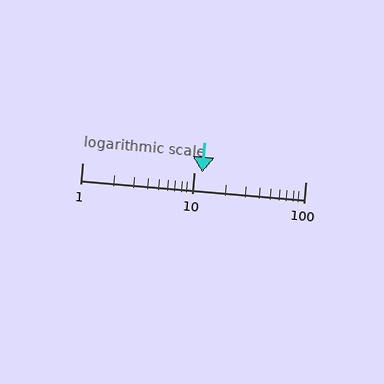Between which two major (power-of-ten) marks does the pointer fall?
The pointer is between 10 and 100.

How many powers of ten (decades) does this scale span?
The scale spans 2 decades, from 1 to 100.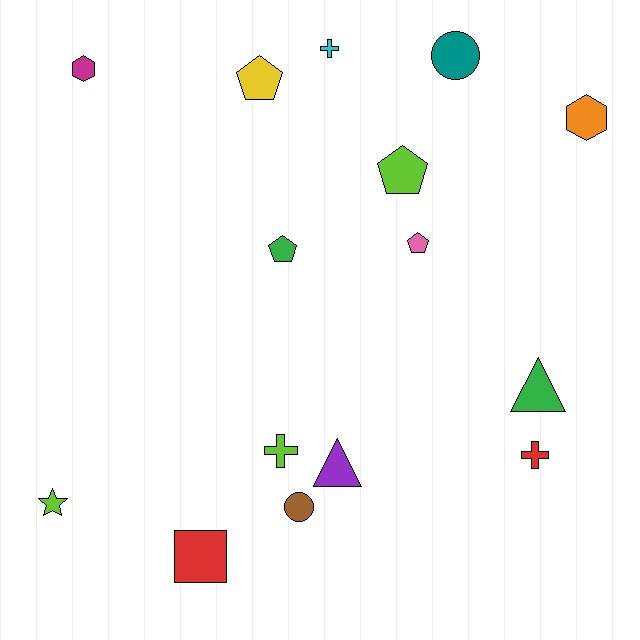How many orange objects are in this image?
There is 1 orange object.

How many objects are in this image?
There are 15 objects.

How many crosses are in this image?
There are 3 crosses.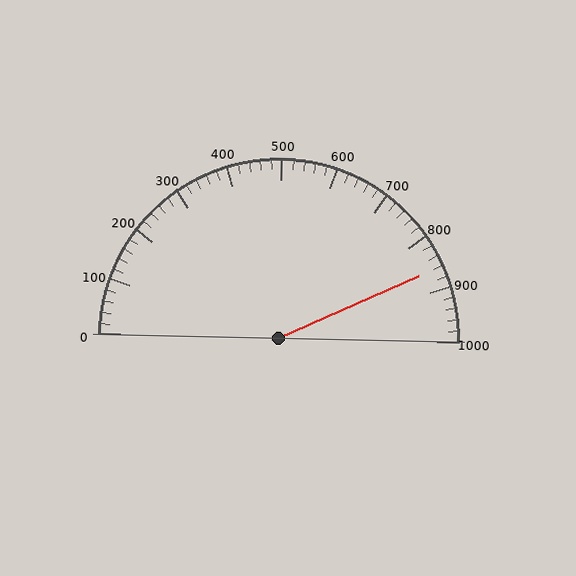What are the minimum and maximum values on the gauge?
The gauge ranges from 0 to 1000.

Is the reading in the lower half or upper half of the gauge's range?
The reading is in the upper half of the range (0 to 1000).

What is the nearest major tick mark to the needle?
The nearest major tick mark is 900.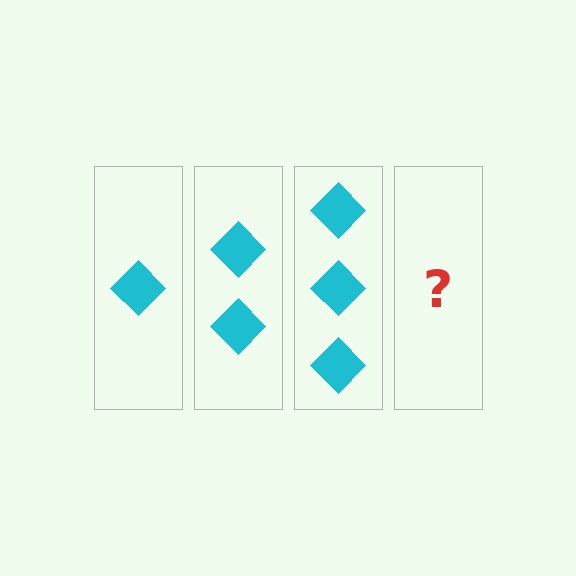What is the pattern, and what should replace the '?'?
The pattern is that each step adds one more diamond. The '?' should be 4 diamonds.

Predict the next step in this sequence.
The next step is 4 diamonds.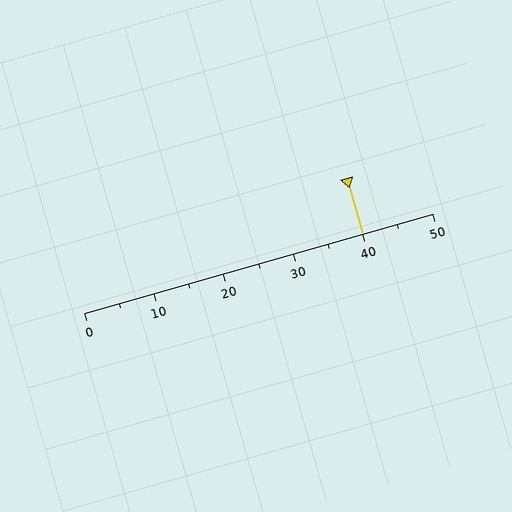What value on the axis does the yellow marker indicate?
The marker indicates approximately 40.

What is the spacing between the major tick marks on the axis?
The major ticks are spaced 10 apart.